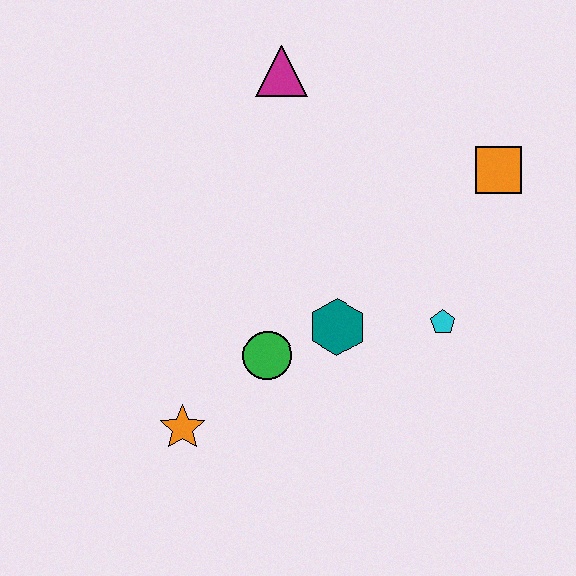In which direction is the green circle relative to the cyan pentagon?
The green circle is to the left of the cyan pentagon.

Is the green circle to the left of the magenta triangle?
Yes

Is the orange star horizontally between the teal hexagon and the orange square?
No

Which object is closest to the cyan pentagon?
The teal hexagon is closest to the cyan pentagon.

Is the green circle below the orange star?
No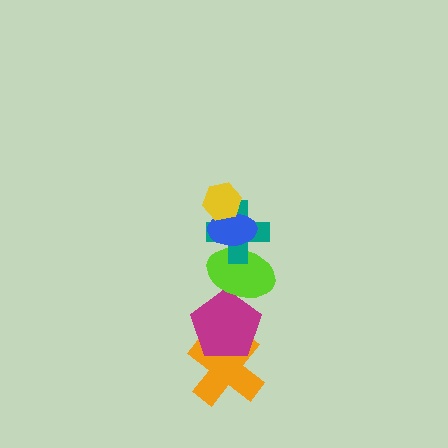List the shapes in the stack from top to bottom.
From top to bottom: the yellow hexagon, the blue ellipse, the teal cross, the lime ellipse, the magenta pentagon, the orange cross.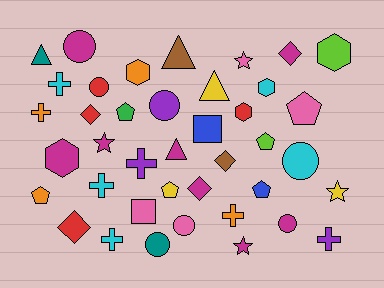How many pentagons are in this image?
There are 6 pentagons.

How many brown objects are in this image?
There are 2 brown objects.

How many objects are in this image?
There are 40 objects.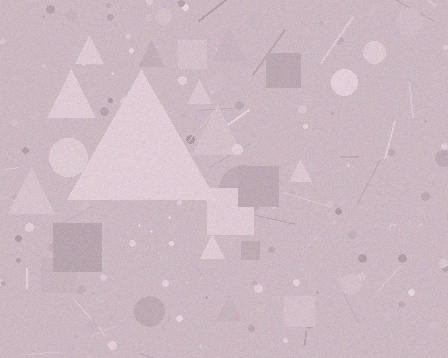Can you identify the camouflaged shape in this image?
The camouflaged shape is a triangle.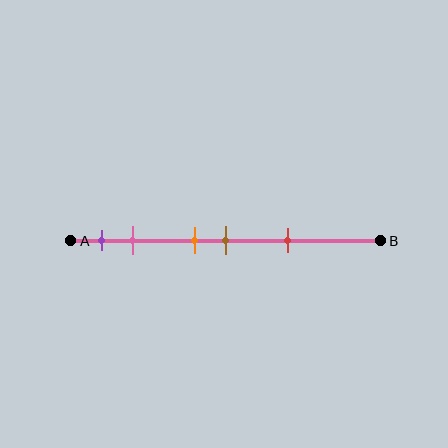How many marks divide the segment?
There are 5 marks dividing the segment.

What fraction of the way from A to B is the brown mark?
The brown mark is approximately 50% (0.5) of the way from A to B.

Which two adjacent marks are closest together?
The orange and brown marks are the closest adjacent pair.